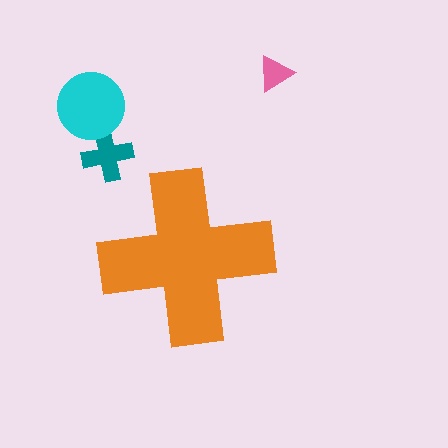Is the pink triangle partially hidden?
No, the pink triangle is fully visible.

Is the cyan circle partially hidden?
No, the cyan circle is fully visible.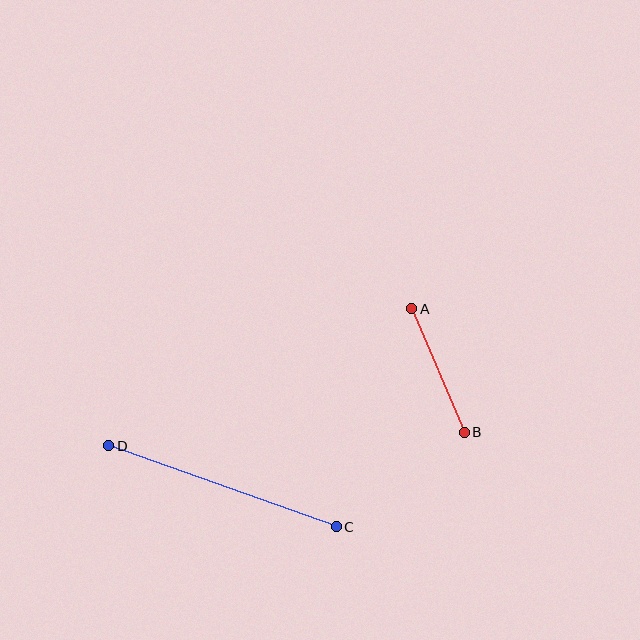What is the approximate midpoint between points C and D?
The midpoint is at approximately (222, 486) pixels.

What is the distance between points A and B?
The distance is approximately 134 pixels.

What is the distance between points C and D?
The distance is approximately 242 pixels.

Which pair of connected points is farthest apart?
Points C and D are farthest apart.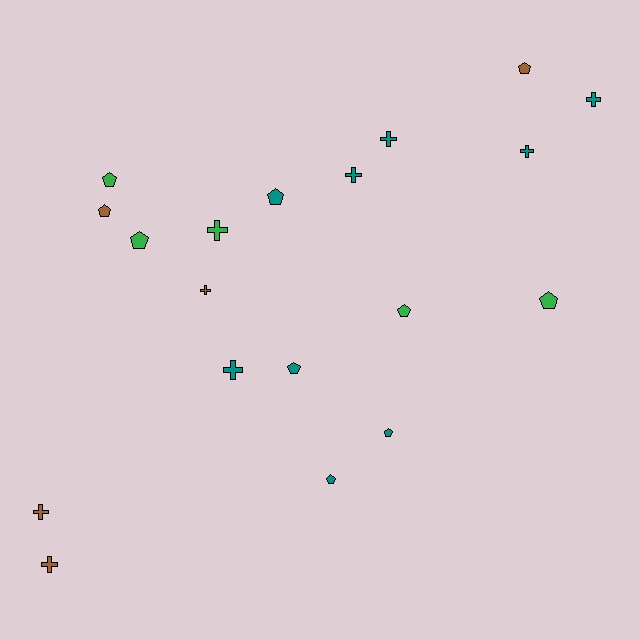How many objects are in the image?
There are 19 objects.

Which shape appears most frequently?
Pentagon, with 10 objects.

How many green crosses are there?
There is 1 green cross.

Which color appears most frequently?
Teal, with 9 objects.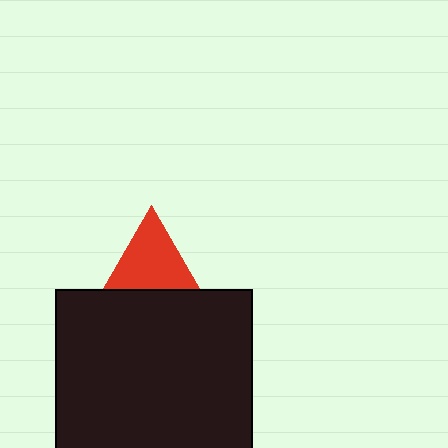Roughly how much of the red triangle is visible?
Most of it is visible (roughly 66%).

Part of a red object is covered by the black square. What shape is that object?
It is a triangle.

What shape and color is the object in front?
The object in front is a black square.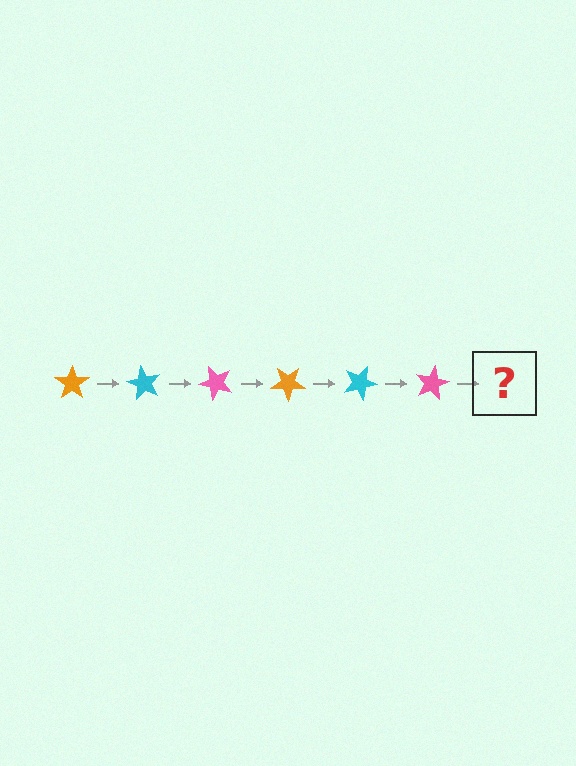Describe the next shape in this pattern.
It should be an orange star, rotated 360 degrees from the start.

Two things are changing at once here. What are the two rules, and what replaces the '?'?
The two rules are that it rotates 60 degrees each step and the color cycles through orange, cyan, and pink. The '?' should be an orange star, rotated 360 degrees from the start.